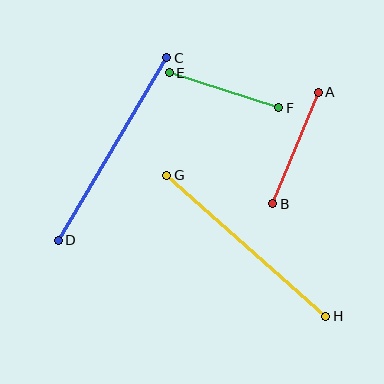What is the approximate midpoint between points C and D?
The midpoint is at approximately (112, 149) pixels.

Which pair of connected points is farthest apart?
Points G and H are farthest apart.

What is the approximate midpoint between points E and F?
The midpoint is at approximately (224, 90) pixels.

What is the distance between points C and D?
The distance is approximately 212 pixels.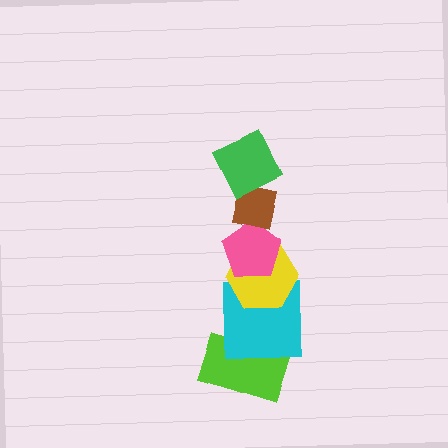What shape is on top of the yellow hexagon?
The pink pentagon is on top of the yellow hexagon.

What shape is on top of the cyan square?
The yellow hexagon is on top of the cyan square.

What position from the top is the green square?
The green square is 1st from the top.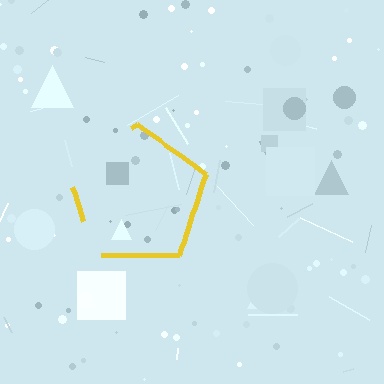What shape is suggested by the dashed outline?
The dashed outline suggests a pentagon.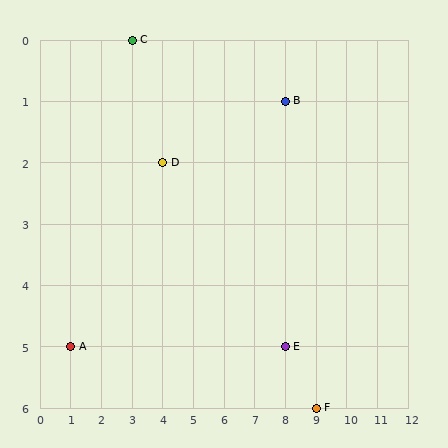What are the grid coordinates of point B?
Point B is at grid coordinates (8, 1).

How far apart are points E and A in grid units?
Points E and A are 7 columns apart.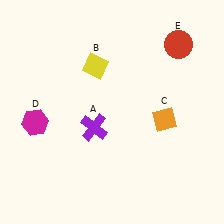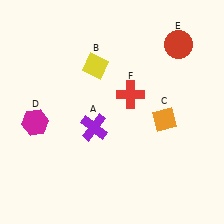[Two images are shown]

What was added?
A red cross (F) was added in Image 2.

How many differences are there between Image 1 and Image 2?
There is 1 difference between the two images.